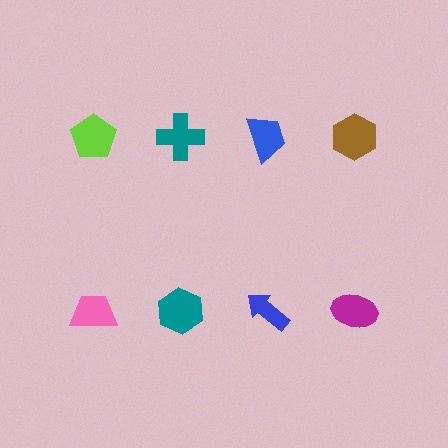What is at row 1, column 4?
A brown hexagon.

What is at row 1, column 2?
A teal cross.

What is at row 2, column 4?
A magenta ellipse.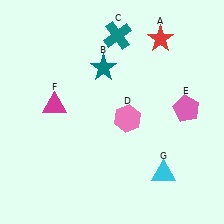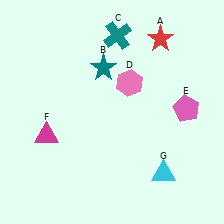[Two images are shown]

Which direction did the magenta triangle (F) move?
The magenta triangle (F) moved down.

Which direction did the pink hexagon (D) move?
The pink hexagon (D) moved up.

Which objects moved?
The objects that moved are: the pink hexagon (D), the magenta triangle (F).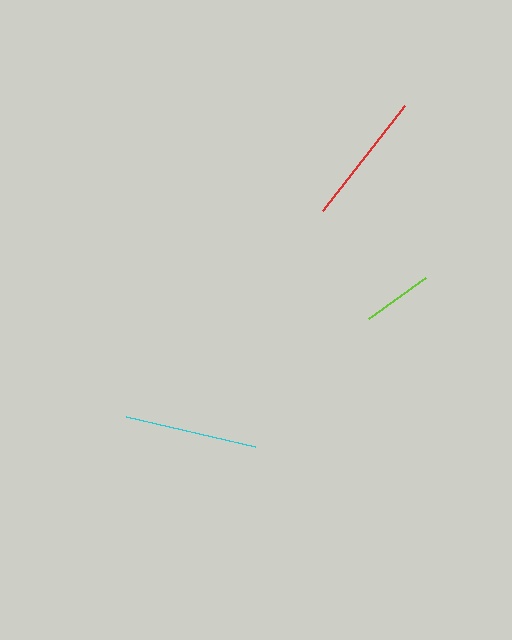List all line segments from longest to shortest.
From longest to shortest: red, cyan, lime.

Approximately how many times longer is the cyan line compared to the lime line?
The cyan line is approximately 1.9 times the length of the lime line.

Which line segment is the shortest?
The lime line is the shortest at approximately 70 pixels.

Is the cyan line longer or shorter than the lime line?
The cyan line is longer than the lime line.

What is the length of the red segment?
The red segment is approximately 133 pixels long.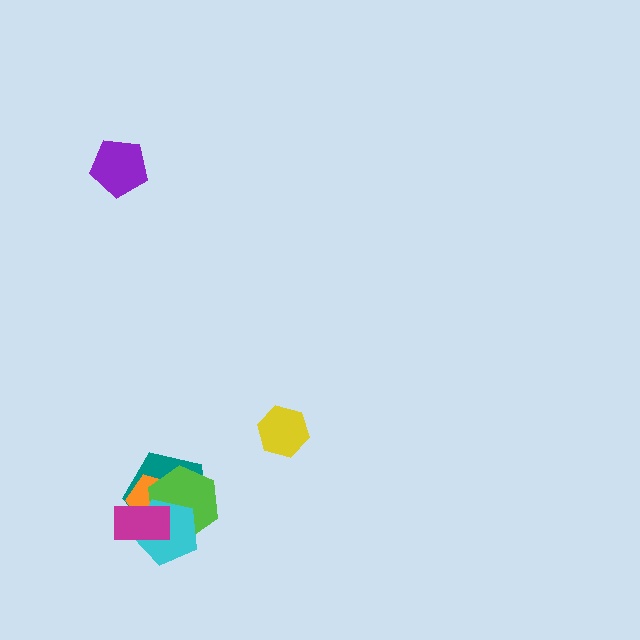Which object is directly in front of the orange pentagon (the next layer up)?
The lime hexagon is directly in front of the orange pentagon.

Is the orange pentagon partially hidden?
Yes, it is partially covered by another shape.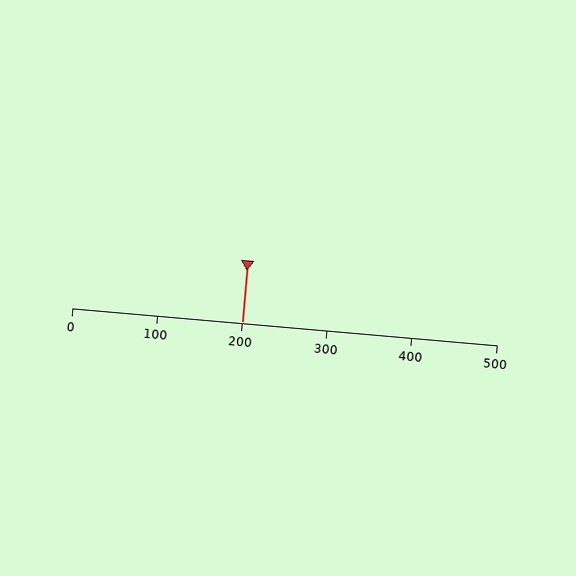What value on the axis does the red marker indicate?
The marker indicates approximately 200.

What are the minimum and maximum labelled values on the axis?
The axis runs from 0 to 500.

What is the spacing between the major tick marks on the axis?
The major ticks are spaced 100 apart.